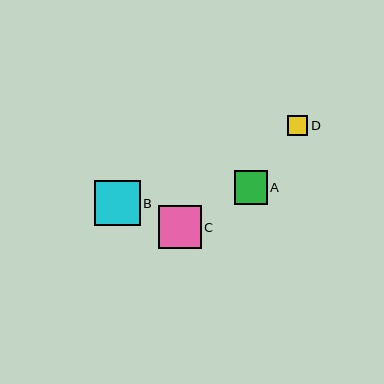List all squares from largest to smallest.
From largest to smallest: B, C, A, D.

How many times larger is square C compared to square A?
Square C is approximately 1.3 times the size of square A.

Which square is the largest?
Square B is the largest with a size of approximately 45 pixels.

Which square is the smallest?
Square D is the smallest with a size of approximately 20 pixels.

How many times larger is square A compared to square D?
Square A is approximately 1.6 times the size of square D.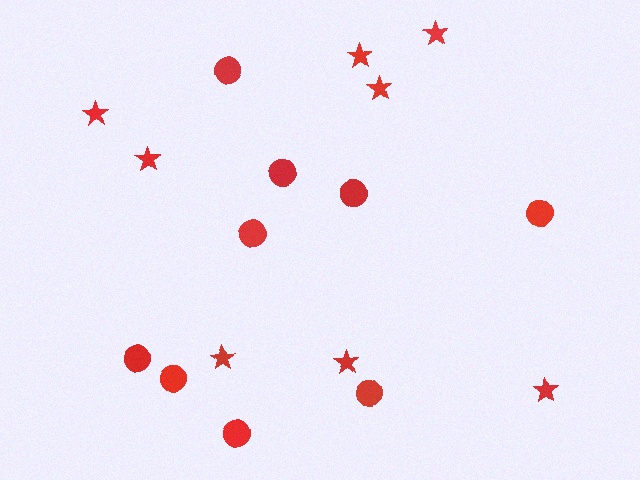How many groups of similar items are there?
There are 2 groups: one group of circles (9) and one group of stars (8).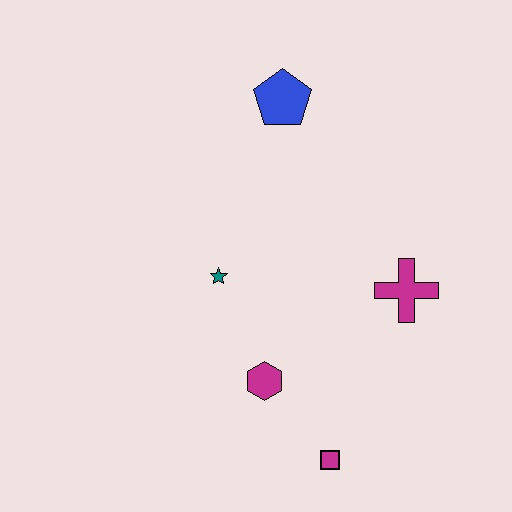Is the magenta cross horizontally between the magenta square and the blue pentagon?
No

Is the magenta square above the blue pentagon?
No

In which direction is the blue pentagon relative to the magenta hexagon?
The blue pentagon is above the magenta hexagon.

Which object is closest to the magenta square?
The magenta hexagon is closest to the magenta square.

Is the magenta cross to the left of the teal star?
No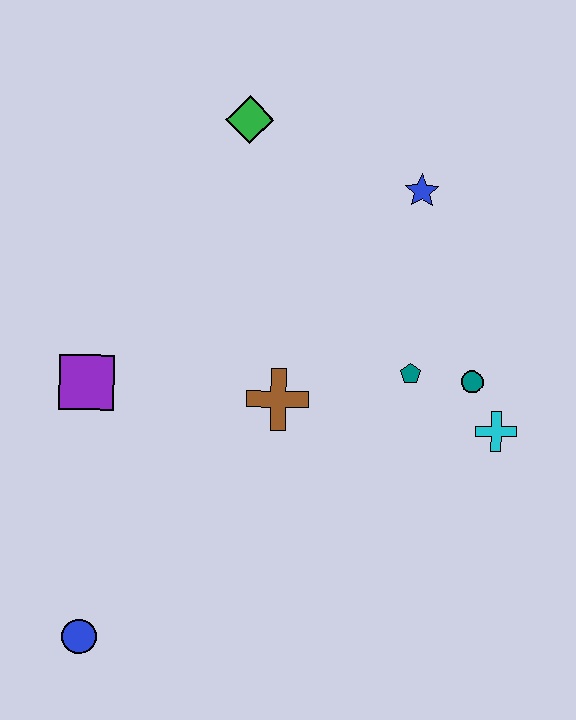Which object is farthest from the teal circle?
The blue circle is farthest from the teal circle.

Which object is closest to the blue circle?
The purple square is closest to the blue circle.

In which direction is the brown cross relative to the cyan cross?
The brown cross is to the left of the cyan cross.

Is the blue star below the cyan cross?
No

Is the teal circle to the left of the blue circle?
No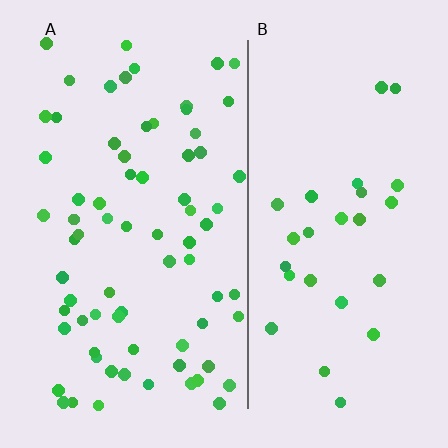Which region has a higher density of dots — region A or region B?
A (the left).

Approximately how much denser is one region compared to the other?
Approximately 2.6× — region A over region B.